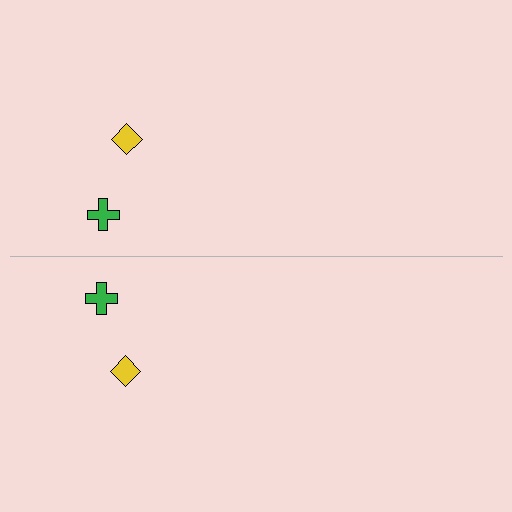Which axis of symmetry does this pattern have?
The pattern has a horizontal axis of symmetry running through the center of the image.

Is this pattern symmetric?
Yes, this pattern has bilateral (reflection) symmetry.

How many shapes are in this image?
There are 4 shapes in this image.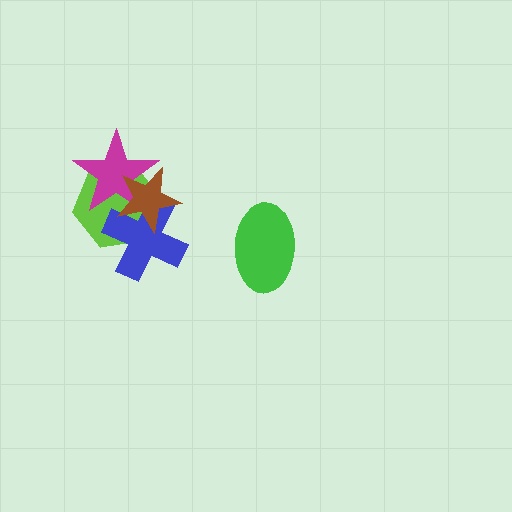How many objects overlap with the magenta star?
3 objects overlap with the magenta star.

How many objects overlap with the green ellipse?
0 objects overlap with the green ellipse.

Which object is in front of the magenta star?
The brown star is in front of the magenta star.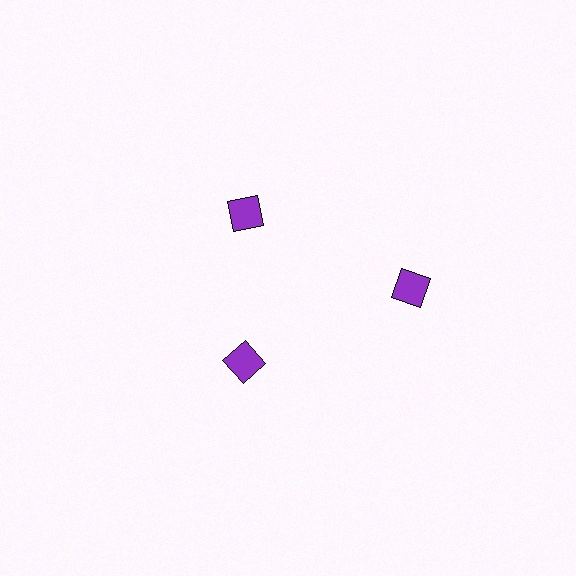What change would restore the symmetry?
The symmetry would be restored by moving it inward, back onto the ring so that all 3 diamonds sit at equal angles and equal distance from the center.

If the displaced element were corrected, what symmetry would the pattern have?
It would have 3-fold rotational symmetry — the pattern would map onto itself every 120 degrees.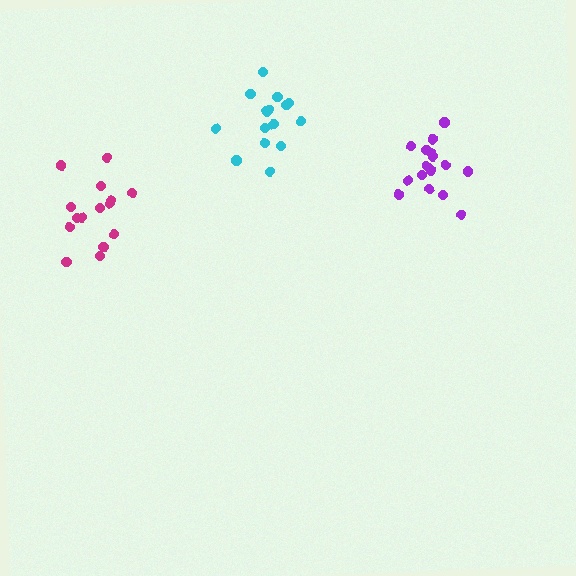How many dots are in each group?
Group 1: 15 dots, Group 2: 16 dots, Group 3: 15 dots (46 total).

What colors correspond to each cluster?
The clusters are colored: cyan, purple, magenta.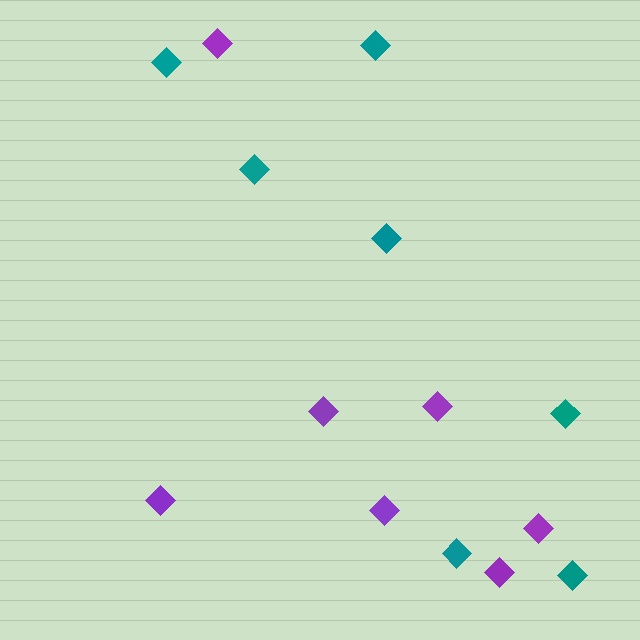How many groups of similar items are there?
There are 2 groups: one group of purple diamonds (7) and one group of teal diamonds (7).